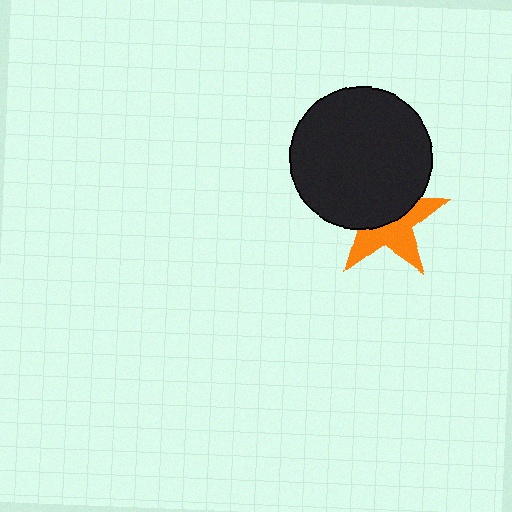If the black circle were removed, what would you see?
You would see the complete orange star.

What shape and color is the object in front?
The object in front is a black circle.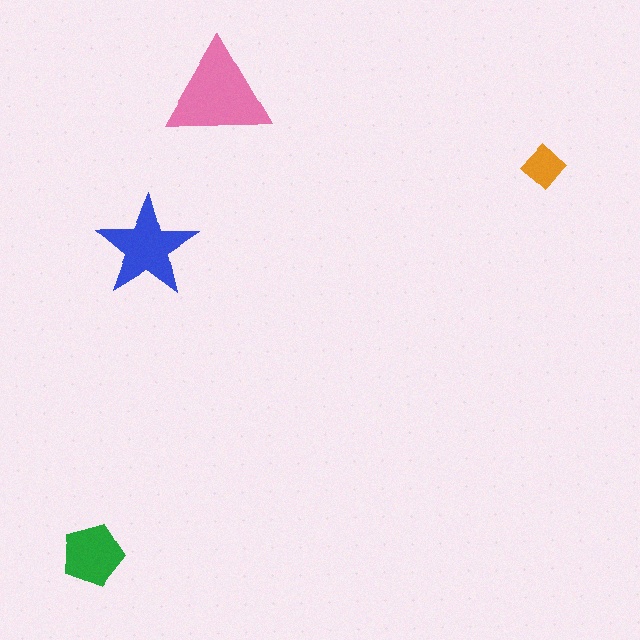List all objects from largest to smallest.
The pink triangle, the blue star, the green pentagon, the orange diamond.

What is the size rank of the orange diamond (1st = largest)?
4th.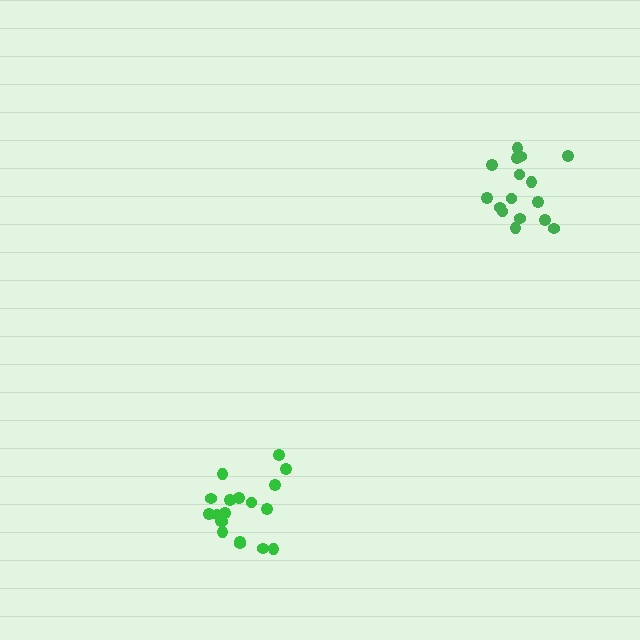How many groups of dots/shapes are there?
There are 2 groups.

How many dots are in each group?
Group 1: 19 dots, Group 2: 16 dots (35 total).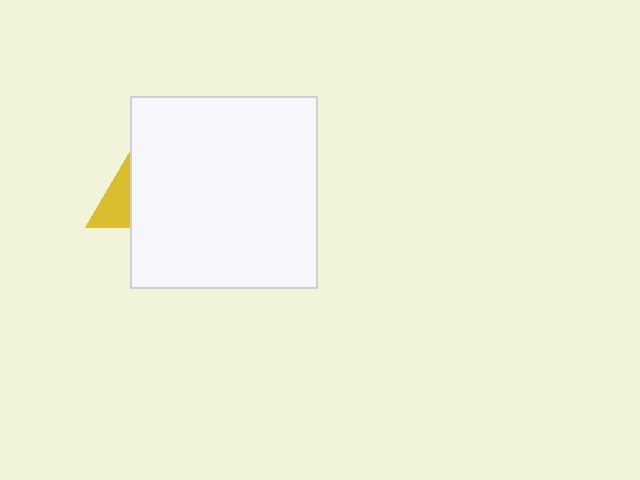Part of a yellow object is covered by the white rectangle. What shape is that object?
It is a triangle.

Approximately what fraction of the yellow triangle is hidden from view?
Roughly 61% of the yellow triangle is hidden behind the white rectangle.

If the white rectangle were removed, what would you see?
You would see the complete yellow triangle.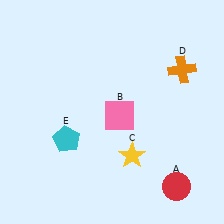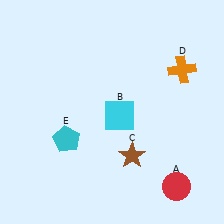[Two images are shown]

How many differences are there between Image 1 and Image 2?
There are 2 differences between the two images.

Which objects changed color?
B changed from pink to cyan. C changed from yellow to brown.